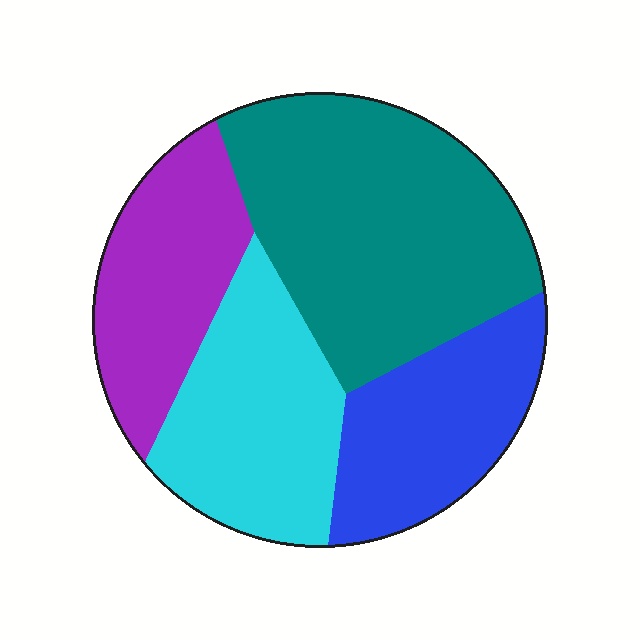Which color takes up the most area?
Teal, at roughly 40%.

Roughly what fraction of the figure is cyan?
Cyan takes up less than a quarter of the figure.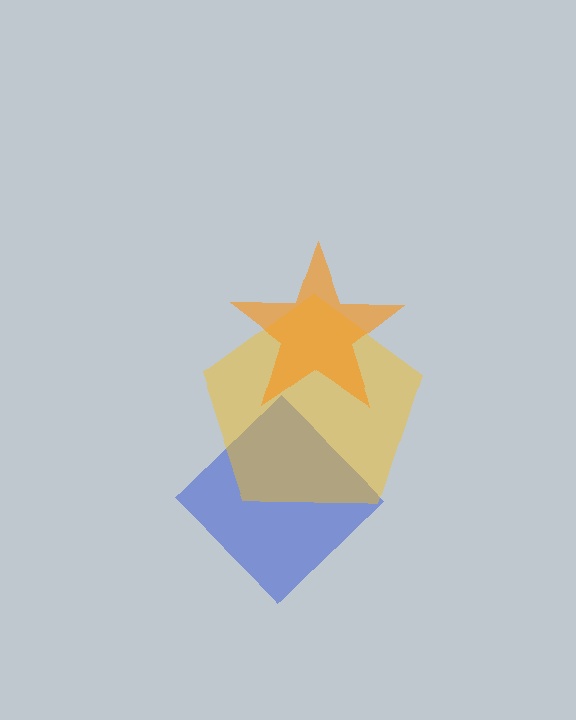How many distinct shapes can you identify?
There are 3 distinct shapes: a blue diamond, a yellow pentagon, an orange star.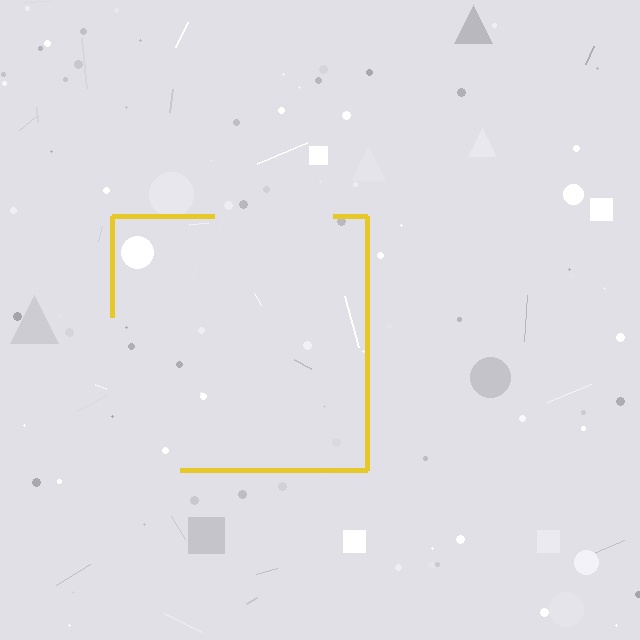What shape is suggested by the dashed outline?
The dashed outline suggests a square.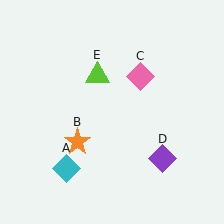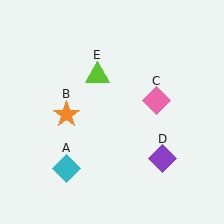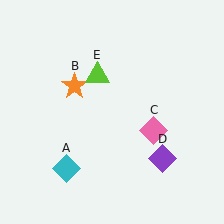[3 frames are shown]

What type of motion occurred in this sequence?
The orange star (object B), pink diamond (object C) rotated clockwise around the center of the scene.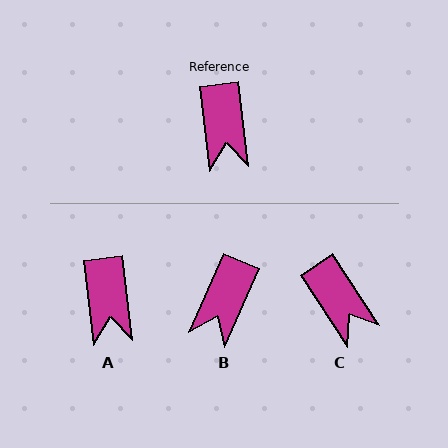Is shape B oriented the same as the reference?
No, it is off by about 31 degrees.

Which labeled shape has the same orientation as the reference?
A.